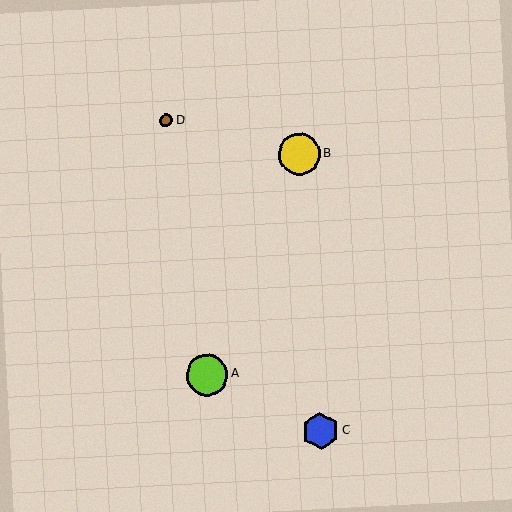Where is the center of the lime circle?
The center of the lime circle is at (207, 375).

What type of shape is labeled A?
Shape A is a lime circle.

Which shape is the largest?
The yellow circle (labeled B) is the largest.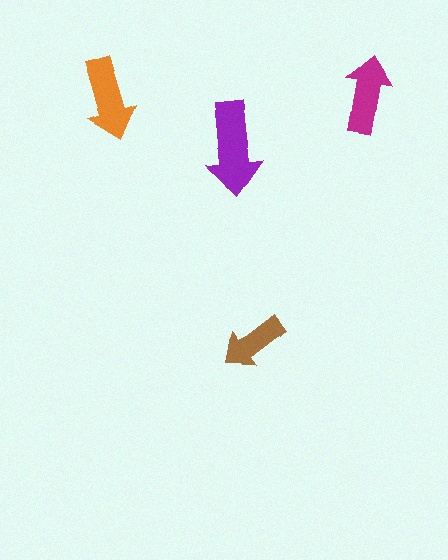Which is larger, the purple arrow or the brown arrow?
The purple one.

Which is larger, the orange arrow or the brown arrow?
The orange one.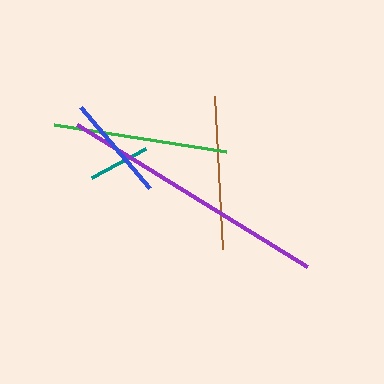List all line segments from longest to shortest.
From longest to shortest: purple, green, brown, blue, teal.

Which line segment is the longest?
The purple line is the longest at approximately 271 pixels.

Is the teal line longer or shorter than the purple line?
The purple line is longer than the teal line.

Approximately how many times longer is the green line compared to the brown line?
The green line is approximately 1.1 times the length of the brown line.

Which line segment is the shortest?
The teal line is the shortest at approximately 62 pixels.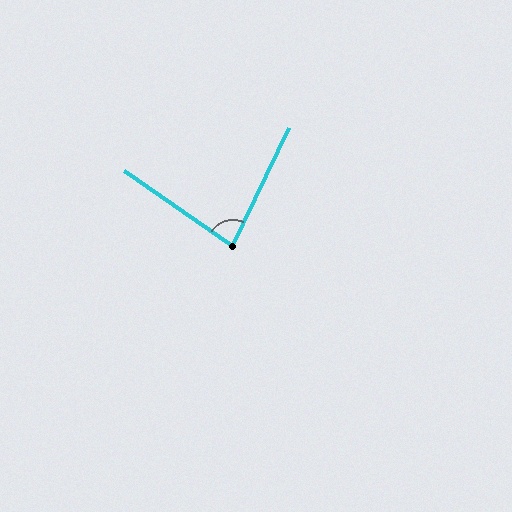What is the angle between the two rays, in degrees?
Approximately 81 degrees.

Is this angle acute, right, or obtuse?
It is acute.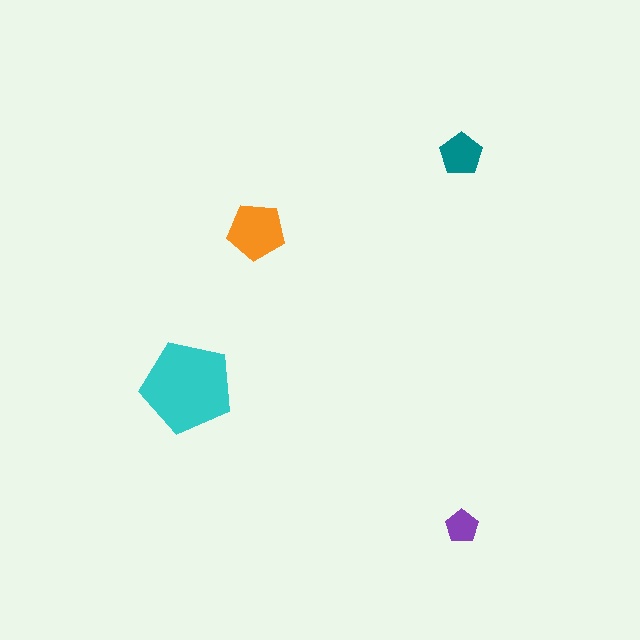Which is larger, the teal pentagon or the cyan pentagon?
The cyan one.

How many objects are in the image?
There are 4 objects in the image.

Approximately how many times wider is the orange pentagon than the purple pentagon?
About 1.5 times wider.